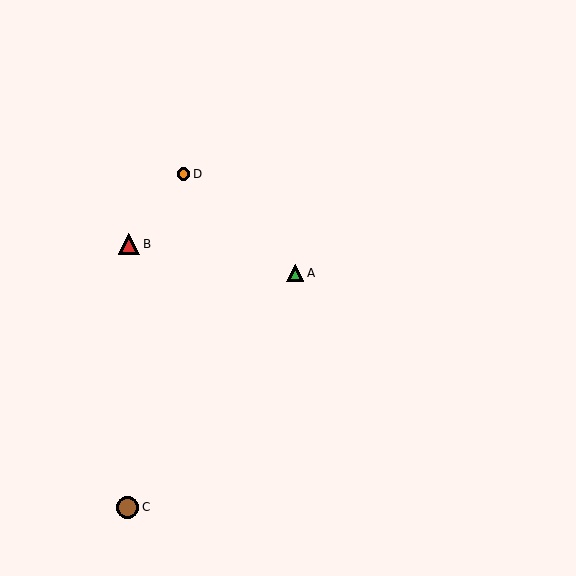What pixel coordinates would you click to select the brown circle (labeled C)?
Click at (128, 507) to select the brown circle C.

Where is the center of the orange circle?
The center of the orange circle is at (183, 174).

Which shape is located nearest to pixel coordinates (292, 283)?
The green triangle (labeled A) at (295, 273) is nearest to that location.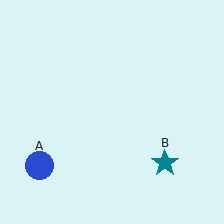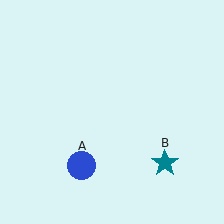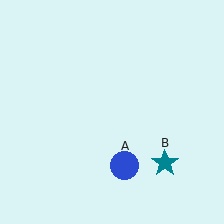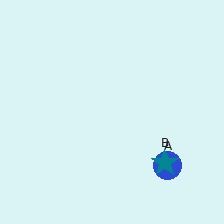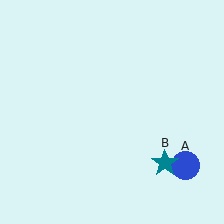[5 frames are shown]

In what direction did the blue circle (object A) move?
The blue circle (object A) moved right.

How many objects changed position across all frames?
1 object changed position: blue circle (object A).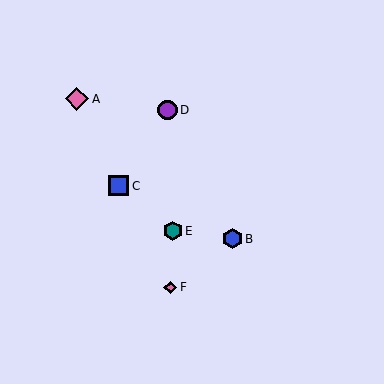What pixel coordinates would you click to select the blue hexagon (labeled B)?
Click at (232, 239) to select the blue hexagon B.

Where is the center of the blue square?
The center of the blue square is at (118, 186).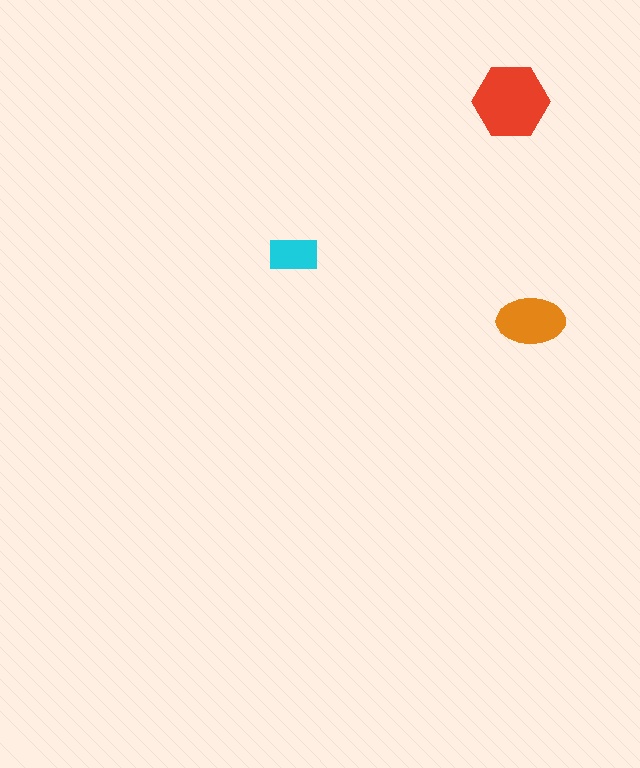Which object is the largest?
The red hexagon.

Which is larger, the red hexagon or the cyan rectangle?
The red hexagon.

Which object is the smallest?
The cyan rectangle.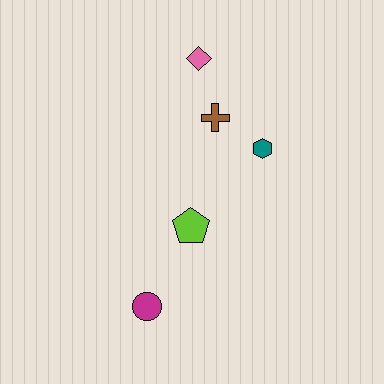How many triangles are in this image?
There are no triangles.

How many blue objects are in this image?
There are no blue objects.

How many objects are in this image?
There are 5 objects.